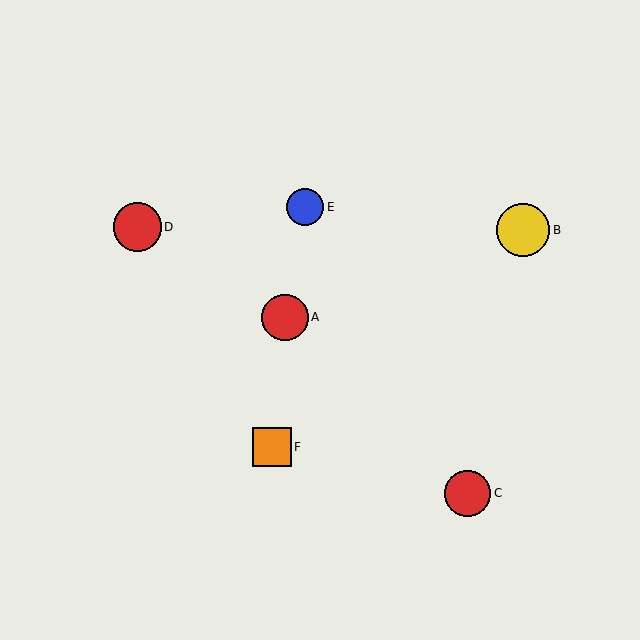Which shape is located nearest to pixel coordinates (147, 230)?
The red circle (labeled D) at (137, 227) is nearest to that location.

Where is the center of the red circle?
The center of the red circle is at (285, 317).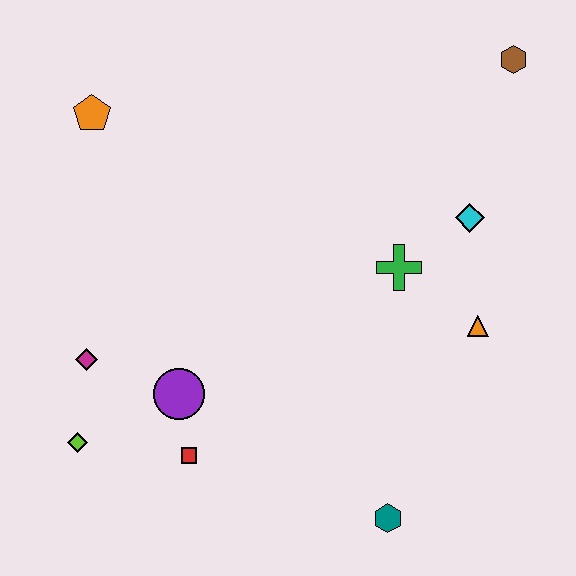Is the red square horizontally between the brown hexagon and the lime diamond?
Yes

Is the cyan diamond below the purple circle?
No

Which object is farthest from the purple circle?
The brown hexagon is farthest from the purple circle.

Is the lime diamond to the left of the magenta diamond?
Yes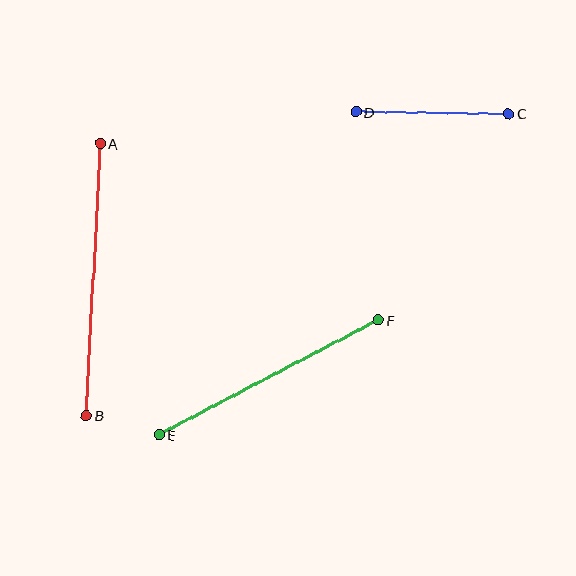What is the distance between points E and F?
The distance is approximately 248 pixels.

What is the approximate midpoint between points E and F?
The midpoint is at approximately (269, 377) pixels.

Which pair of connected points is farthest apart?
Points A and B are farthest apart.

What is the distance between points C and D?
The distance is approximately 152 pixels.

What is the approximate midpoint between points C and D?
The midpoint is at approximately (432, 113) pixels.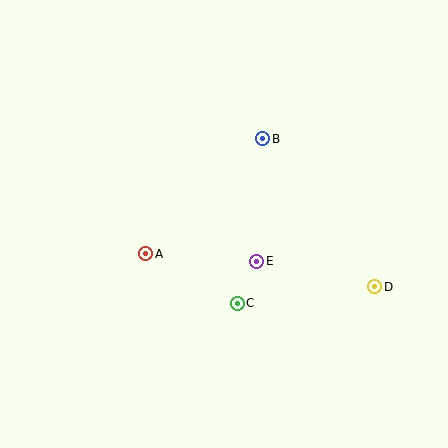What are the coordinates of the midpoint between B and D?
The midpoint between B and D is at (319, 213).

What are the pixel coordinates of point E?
Point E is at (257, 261).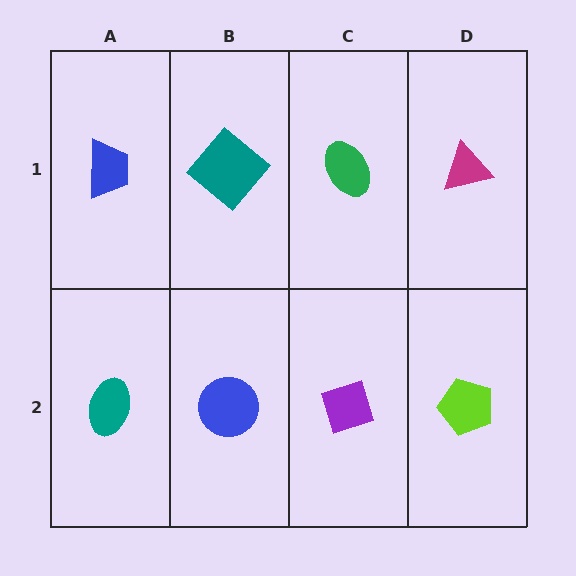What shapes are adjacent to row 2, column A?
A blue trapezoid (row 1, column A), a blue circle (row 2, column B).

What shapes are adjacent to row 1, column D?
A lime pentagon (row 2, column D), a green ellipse (row 1, column C).